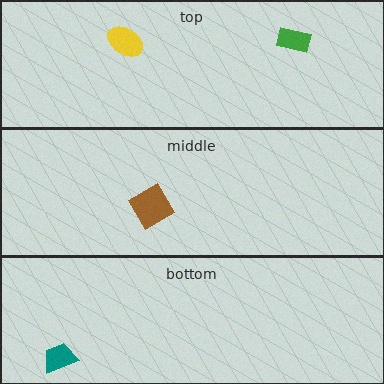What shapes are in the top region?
The yellow ellipse, the green rectangle.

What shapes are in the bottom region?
The teal trapezoid.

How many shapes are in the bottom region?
1.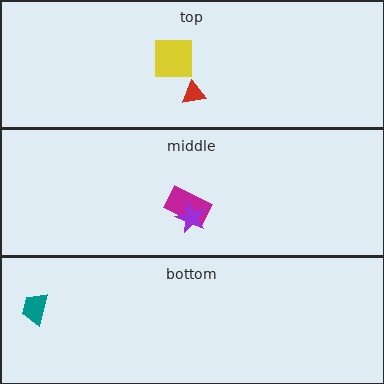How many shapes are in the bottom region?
1.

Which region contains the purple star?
The middle region.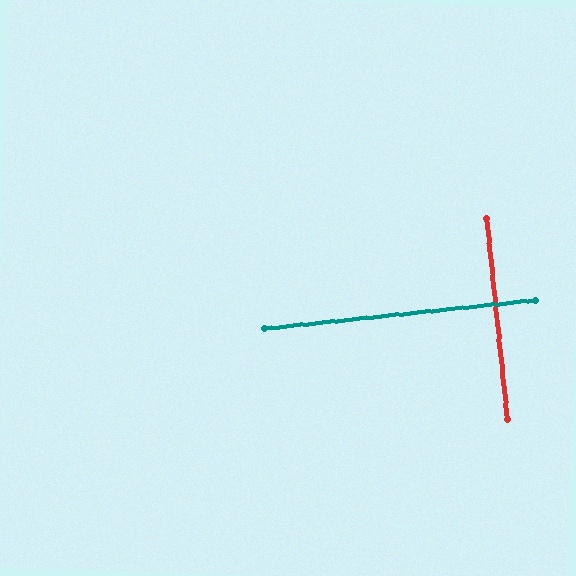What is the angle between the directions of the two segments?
Approximately 90 degrees.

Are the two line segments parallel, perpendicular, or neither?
Perpendicular — they meet at approximately 90°.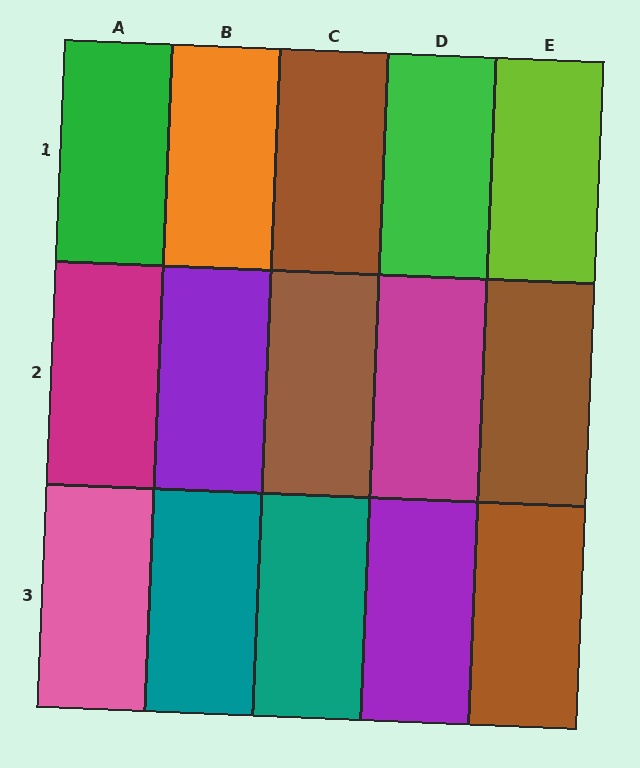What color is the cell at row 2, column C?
Brown.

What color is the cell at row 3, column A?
Pink.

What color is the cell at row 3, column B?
Teal.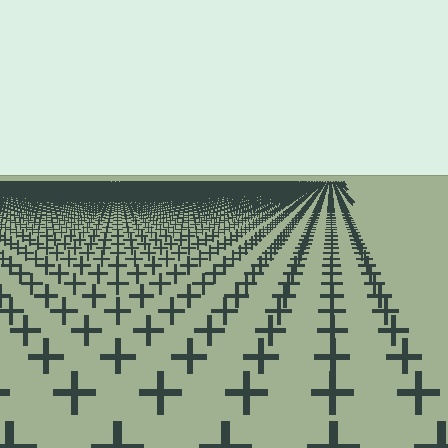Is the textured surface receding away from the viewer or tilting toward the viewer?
The surface is receding away from the viewer. Texture elements get smaller and denser toward the top.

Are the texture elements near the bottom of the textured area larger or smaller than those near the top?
Larger. Near the bottom, elements are closer to the viewer and appear at a bigger on-screen size.